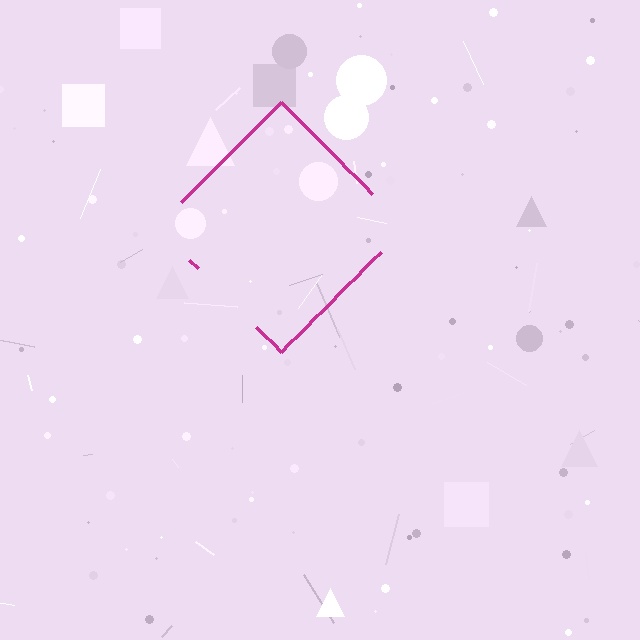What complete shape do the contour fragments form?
The contour fragments form a diamond.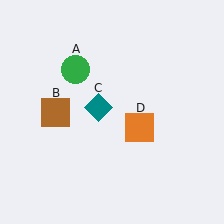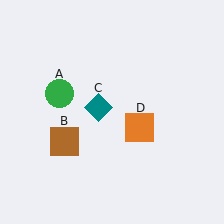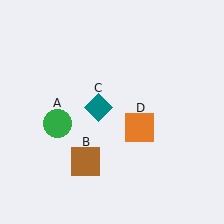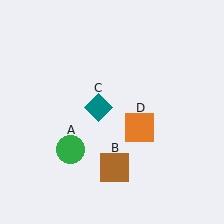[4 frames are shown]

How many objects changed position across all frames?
2 objects changed position: green circle (object A), brown square (object B).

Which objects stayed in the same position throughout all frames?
Teal diamond (object C) and orange square (object D) remained stationary.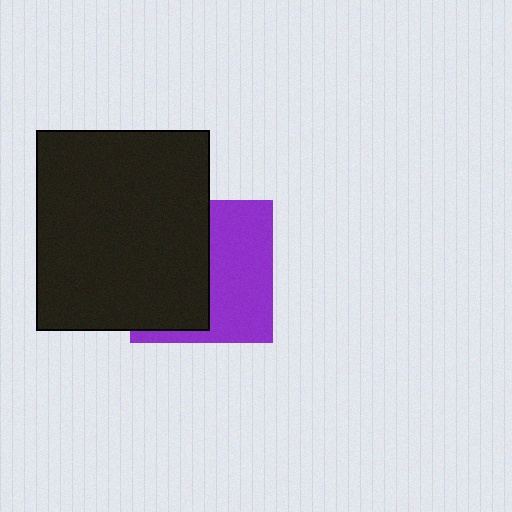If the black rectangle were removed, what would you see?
You would see the complete purple square.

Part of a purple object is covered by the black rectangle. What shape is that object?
It is a square.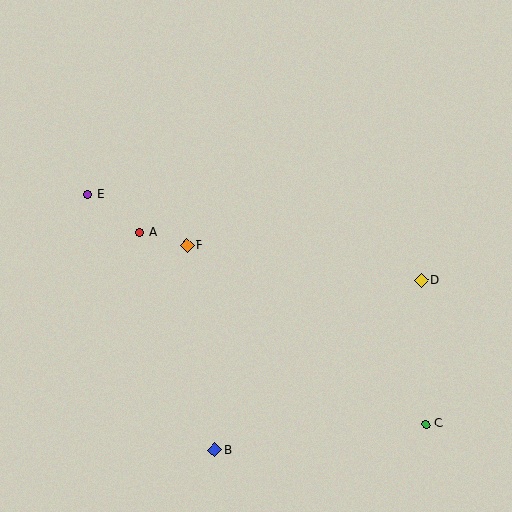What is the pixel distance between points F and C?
The distance between F and C is 298 pixels.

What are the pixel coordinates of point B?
Point B is at (215, 450).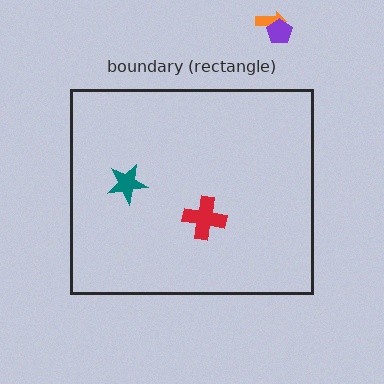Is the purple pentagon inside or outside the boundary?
Outside.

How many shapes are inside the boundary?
2 inside, 2 outside.